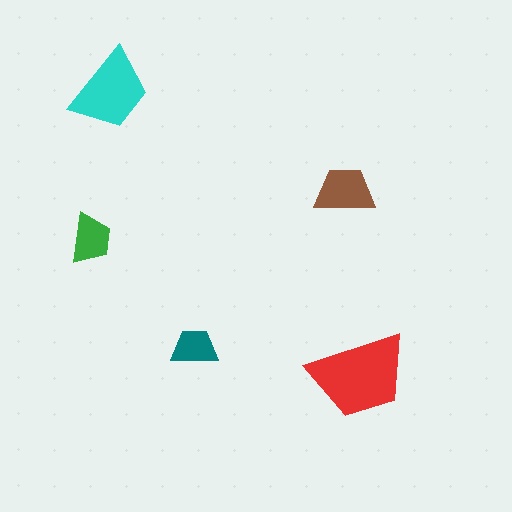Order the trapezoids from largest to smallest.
the red one, the cyan one, the brown one, the green one, the teal one.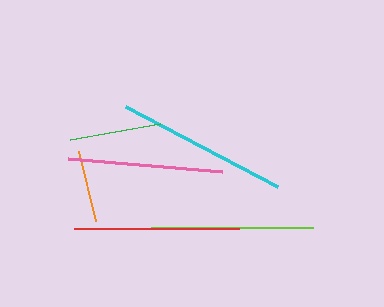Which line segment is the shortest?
The orange line is the shortest at approximately 72 pixels.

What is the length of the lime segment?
The lime segment is approximately 162 pixels long.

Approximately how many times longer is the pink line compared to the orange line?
The pink line is approximately 2.1 times the length of the orange line.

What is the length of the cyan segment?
The cyan segment is approximately 173 pixels long.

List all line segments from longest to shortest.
From longest to shortest: cyan, red, lime, pink, green, orange.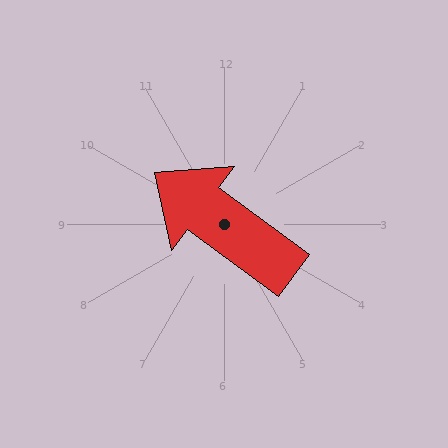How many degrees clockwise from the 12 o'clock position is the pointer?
Approximately 307 degrees.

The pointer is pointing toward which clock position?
Roughly 10 o'clock.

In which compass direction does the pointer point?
Northwest.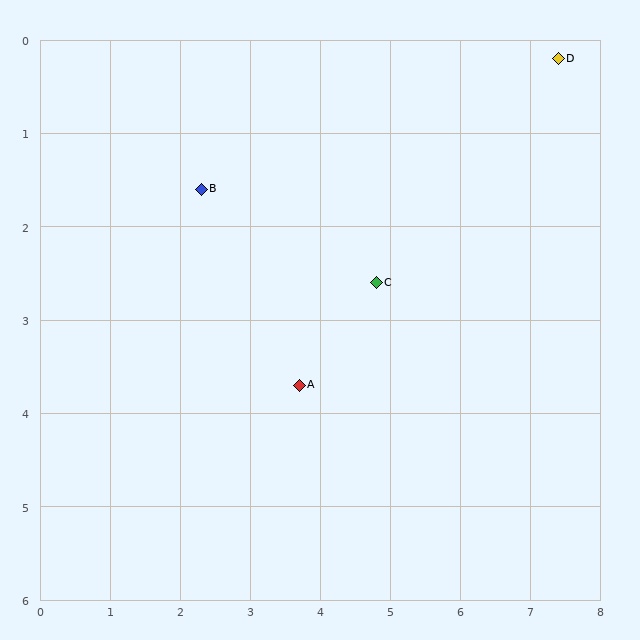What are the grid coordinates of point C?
Point C is at approximately (4.8, 2.6).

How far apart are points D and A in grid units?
Points D and A are about 5.1 grid units apart.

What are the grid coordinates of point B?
Point B is at approximately (2.3, 1.6).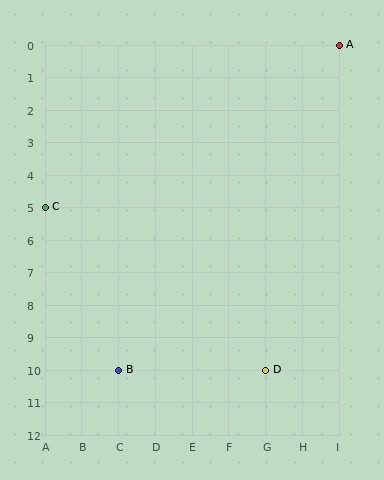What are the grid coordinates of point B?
Point B is at grid coordinates (C, 10).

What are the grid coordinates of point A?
Point A is at grid coordinates (I, 0).